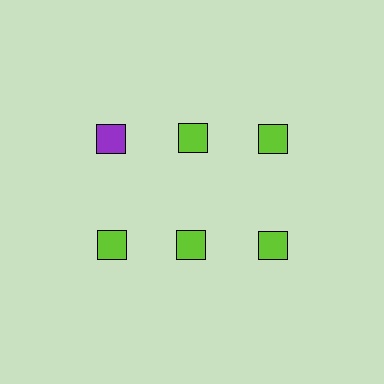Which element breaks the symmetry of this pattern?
The purple square in the top row, leftmost column breaks the symmetry. All other shapes are lime squares.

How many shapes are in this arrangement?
There are 6 shapes arranged in a grid pattern.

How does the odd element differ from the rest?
It has a different color: purple instead of lime.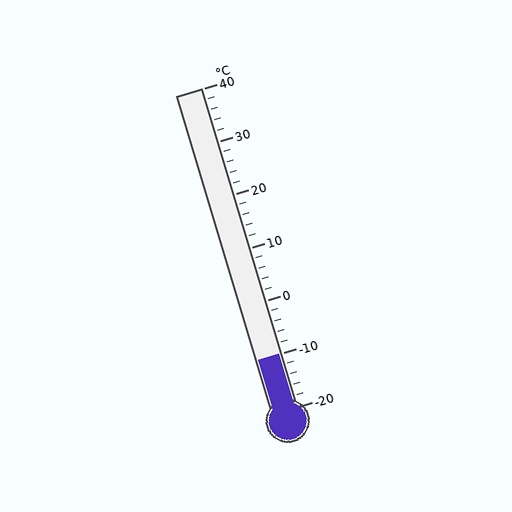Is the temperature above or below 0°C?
The temperature is below 0°C.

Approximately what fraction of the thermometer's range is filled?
The thermometer is filled to approximately 15% of its range.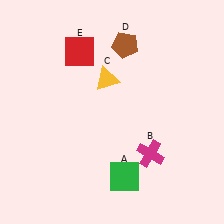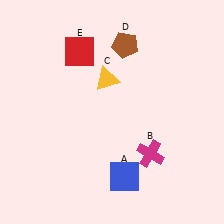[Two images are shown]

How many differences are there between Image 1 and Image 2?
There is 1 difference between the two images.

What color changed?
The square (A) changed from green in Image 1 to blue in Image 2.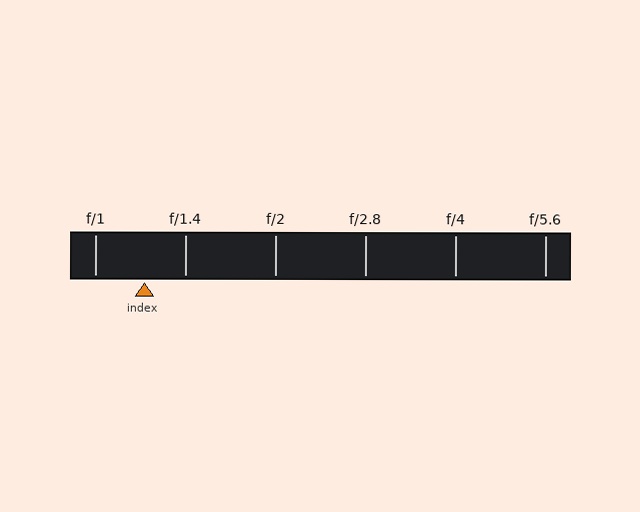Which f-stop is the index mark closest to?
The index mark is closest to f/1.4.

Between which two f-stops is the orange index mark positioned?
The index mark is between f/1 and f/1.4.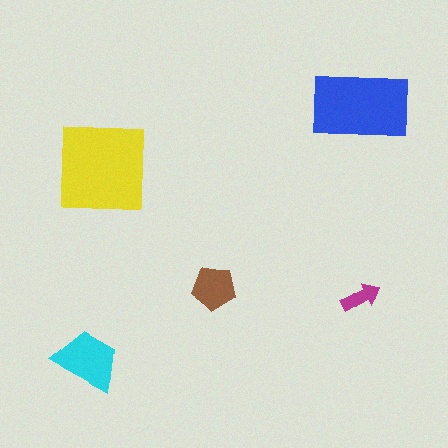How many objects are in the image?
There are 5 objects in the image.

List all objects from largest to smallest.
The yellow square, the blue rectangle, the cyan trapezoid, the brown pentagon, the magenta arrow.